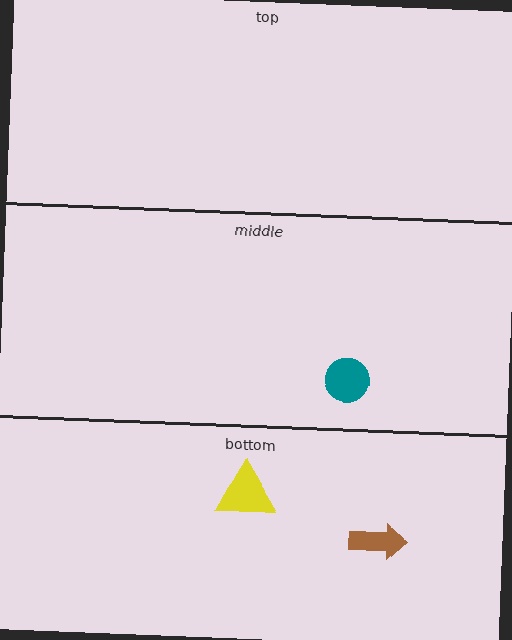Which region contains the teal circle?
The middle region.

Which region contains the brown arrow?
The bottom region.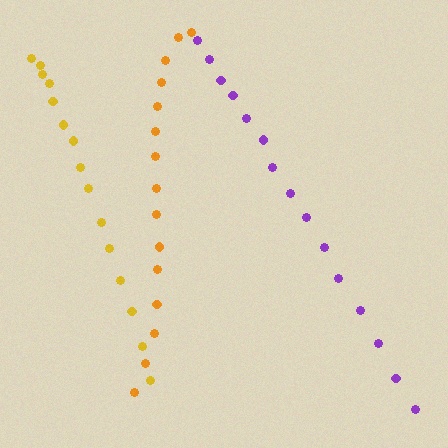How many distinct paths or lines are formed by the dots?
There are 3 distinct paths.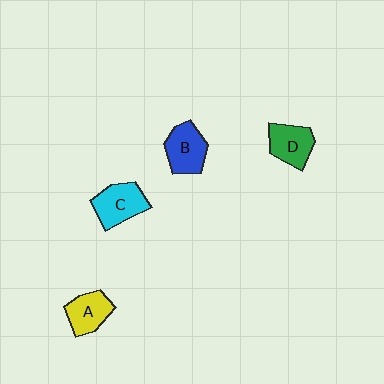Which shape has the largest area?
Shape C (cyan).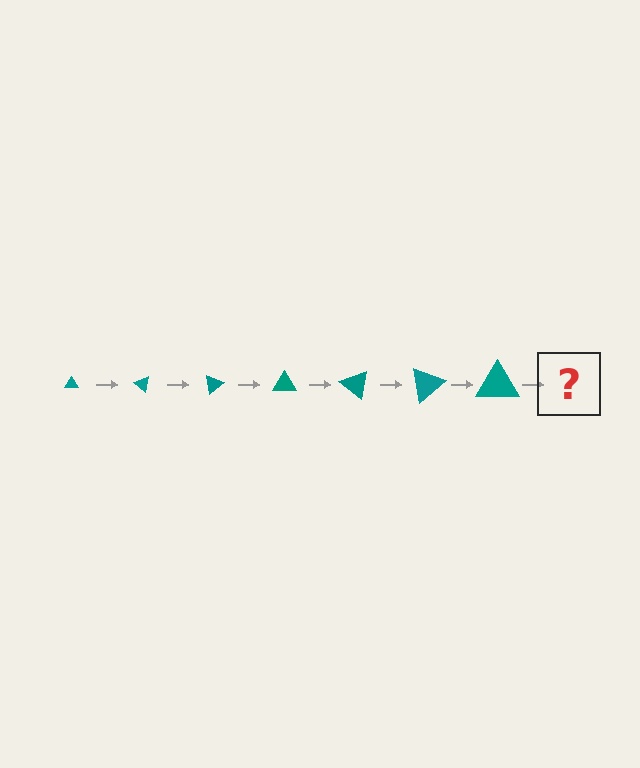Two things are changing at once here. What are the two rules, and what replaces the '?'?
The two rules are that the triangle grows larger each step and it rotates 40 degrees each step. The '?' should be a triangle, larger than the previous one and rotated 280 degrees from the start.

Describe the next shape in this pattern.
It should be a triangle, larger than the previous one and rotated 280 degrees from the start.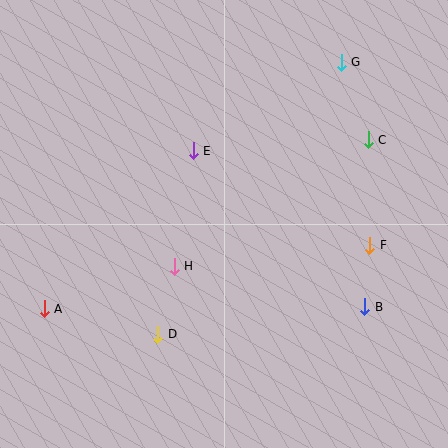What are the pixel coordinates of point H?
Point H is at (174, 266).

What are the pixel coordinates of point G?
Point G is at (341, 62).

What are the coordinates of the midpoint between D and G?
The midpoint between D and G is at (249, 198).